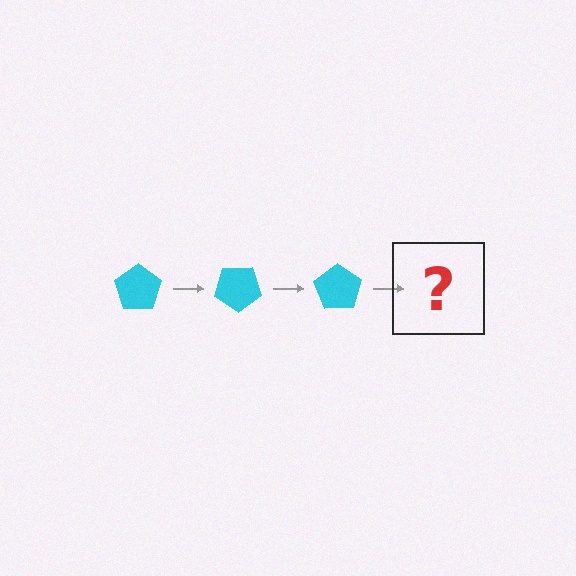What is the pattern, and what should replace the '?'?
The pattern is that the pentagon rotates 35 degrees each step. The '?' should be a cyan pentagon rotated 105 degrees.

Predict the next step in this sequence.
The next step is a cyan pentagon rotated 105 degrees.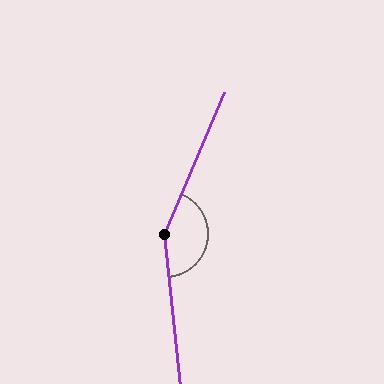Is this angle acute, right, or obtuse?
It is obtuse.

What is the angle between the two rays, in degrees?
Approximately 151 degrees.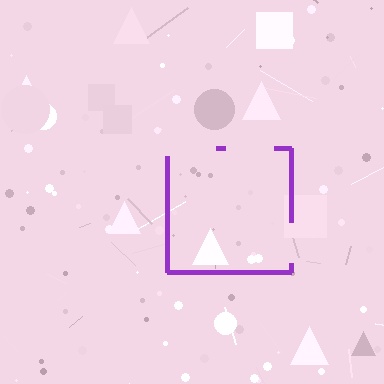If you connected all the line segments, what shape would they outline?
They would outline a square.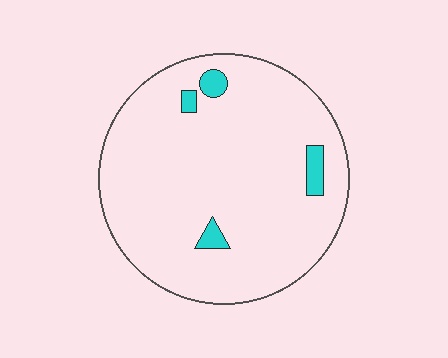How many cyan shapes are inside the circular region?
4.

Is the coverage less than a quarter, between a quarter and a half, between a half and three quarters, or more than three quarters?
Less than a quarter.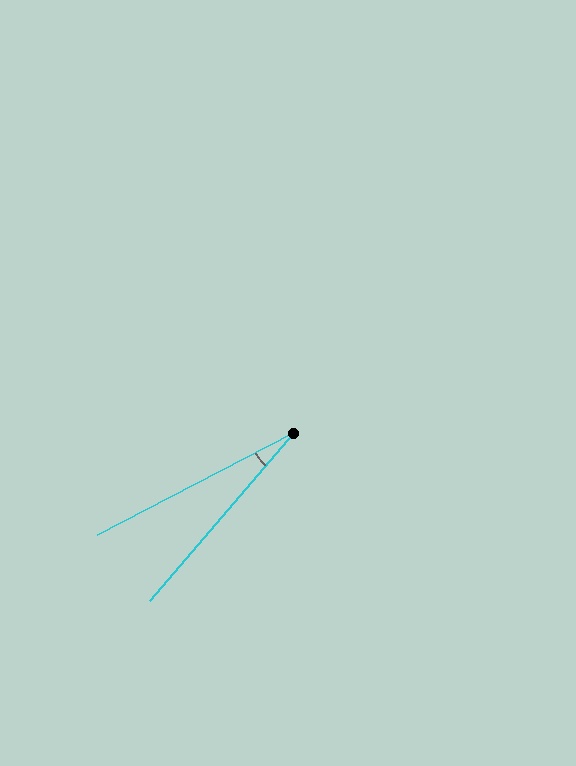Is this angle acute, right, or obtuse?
It is acute.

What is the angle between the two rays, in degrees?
Approximately 22 degrees.